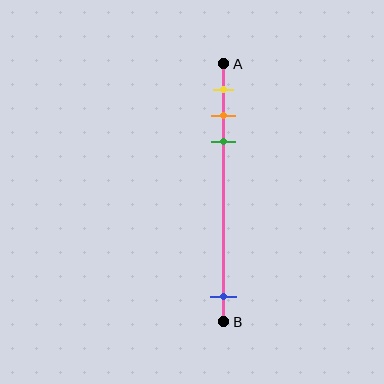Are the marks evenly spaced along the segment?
No, the marks are not evenly spaced.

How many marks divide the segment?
There are 4 marks dividing the segment.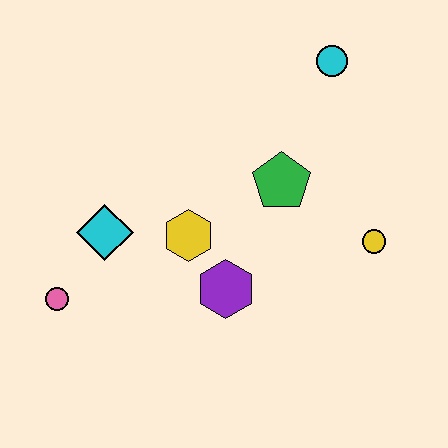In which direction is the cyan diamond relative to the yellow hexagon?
The cyan diamond is to the left of the yellow hexagon.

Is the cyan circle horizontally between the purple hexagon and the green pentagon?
No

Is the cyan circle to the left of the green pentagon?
No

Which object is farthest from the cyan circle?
The pink circle is farthest from the cyan circle.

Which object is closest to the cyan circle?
The green pentagon is closest to the cyan circle.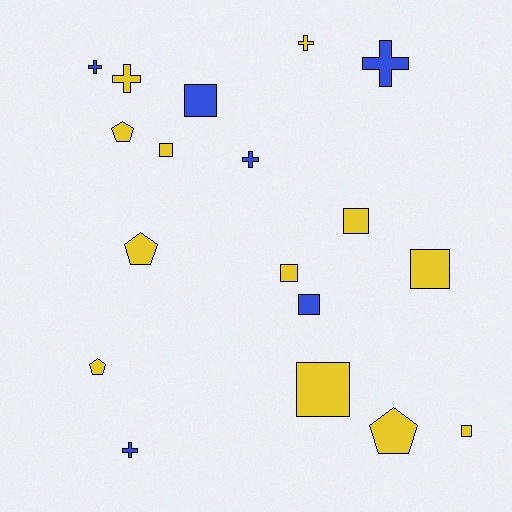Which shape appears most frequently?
Square, with 8 objects.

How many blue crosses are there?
There are 4 blue crosses.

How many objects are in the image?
There are 18 objects.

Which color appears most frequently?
Yellow, with 12 objects.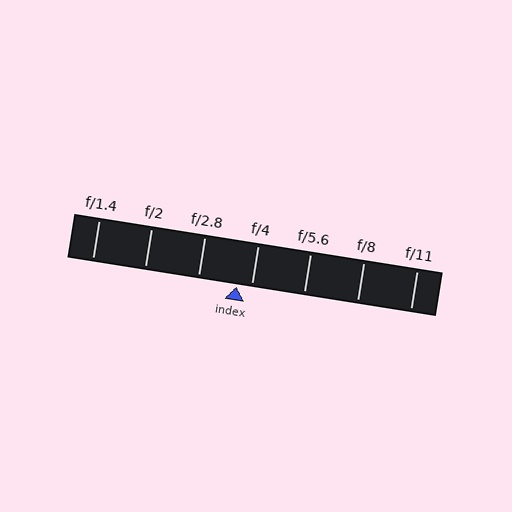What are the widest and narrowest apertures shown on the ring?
The widest aperture shown is f/1.4 and the narrowest is f/11.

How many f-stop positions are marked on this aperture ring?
There are 7 f-stop positions marked.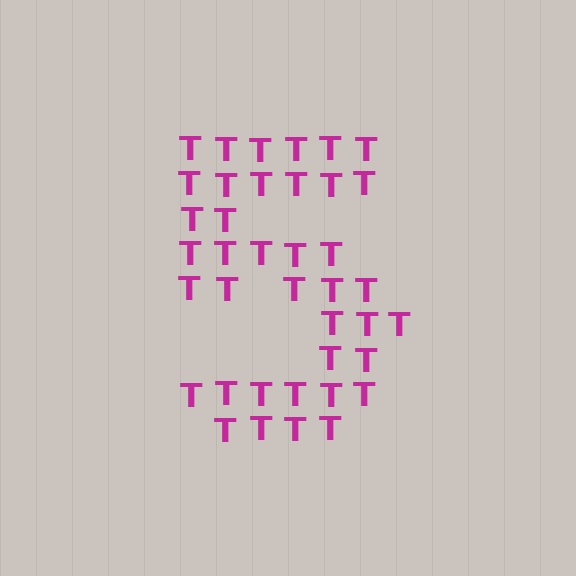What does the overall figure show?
The overall figure shows the digit 5.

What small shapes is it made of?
It is made of small letter T's.